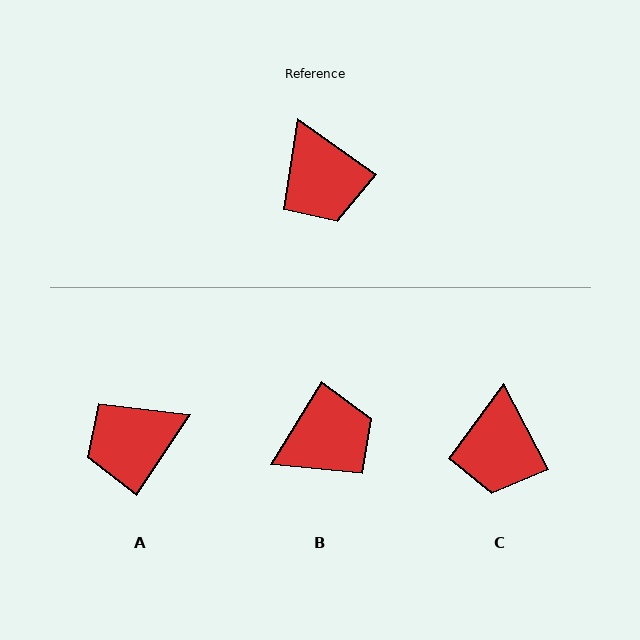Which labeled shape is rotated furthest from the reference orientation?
B, about 93 degrees away.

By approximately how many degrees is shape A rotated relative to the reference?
Approximately 88 degrees clockwise.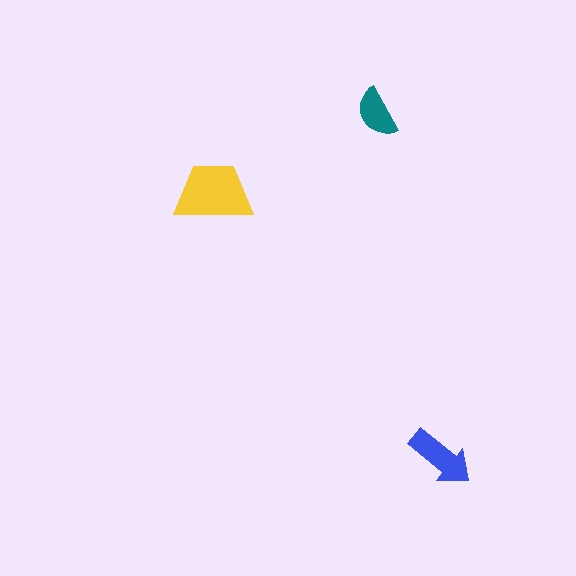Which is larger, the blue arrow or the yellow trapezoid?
The yellow trapezoid.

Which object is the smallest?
The teal semicircle.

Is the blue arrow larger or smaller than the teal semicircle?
Larger.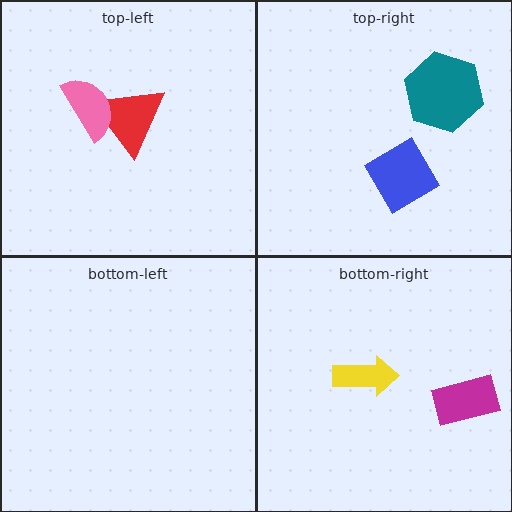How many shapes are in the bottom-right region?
2.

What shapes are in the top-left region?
The red triangle, the pink semicircle.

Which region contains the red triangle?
The top-left region.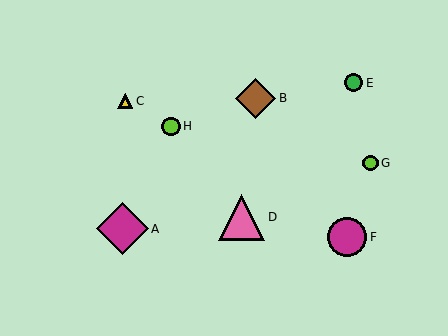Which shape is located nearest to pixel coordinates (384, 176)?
The lime circle (labeled G) at (370, 163) is nearest to that location.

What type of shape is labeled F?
Shape F is a magenta circle.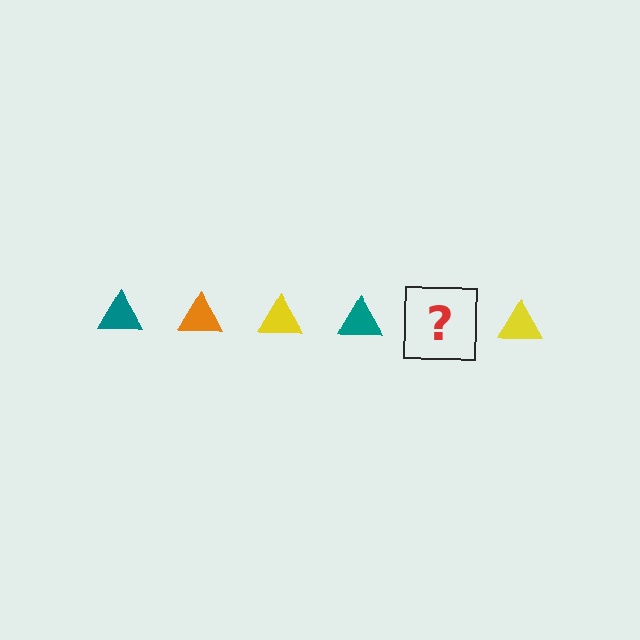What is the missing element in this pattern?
The missing element is an orange triangle.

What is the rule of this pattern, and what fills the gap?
The rule is that the pattern cycles through teal, orange, yellow triangles. The gap should be filled with an orange triangle.